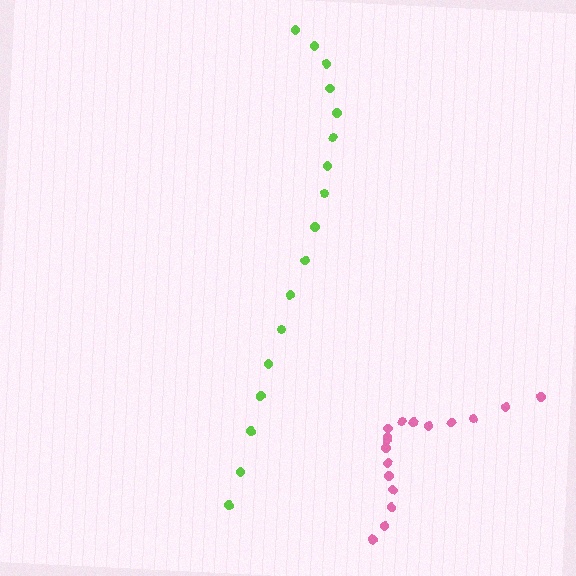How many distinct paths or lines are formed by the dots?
There are 2 distinct paths.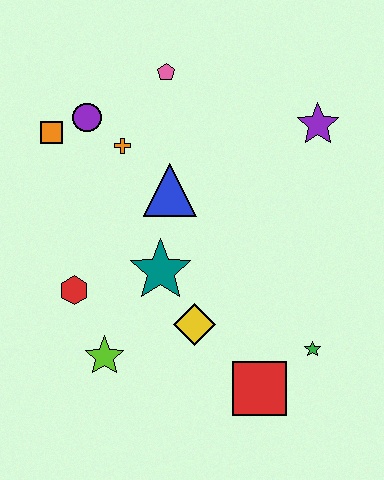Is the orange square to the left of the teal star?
Yes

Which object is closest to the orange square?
The purple circle is closest to the orange square.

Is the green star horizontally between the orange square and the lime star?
No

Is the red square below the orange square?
Yes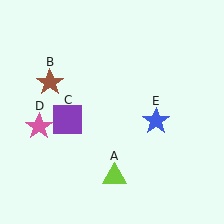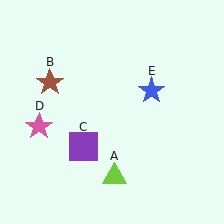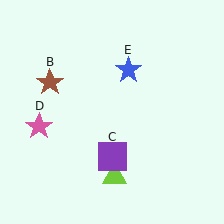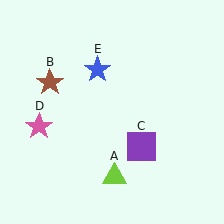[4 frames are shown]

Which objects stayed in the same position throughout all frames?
Lime triangle (object A) and brown star (object B) and pink star (object D) remained stationary.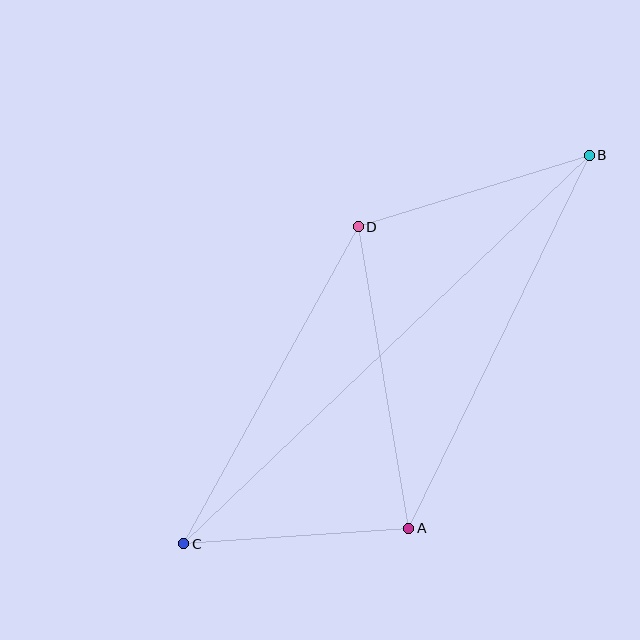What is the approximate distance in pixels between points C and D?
The distance between C and D is approximately 362 pixels.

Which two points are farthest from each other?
Points B and C are farthest from each other.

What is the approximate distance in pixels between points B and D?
The distance between B and D is approximately 242 pixels.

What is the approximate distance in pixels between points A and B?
The distance between A and B is approximately 414 pixels.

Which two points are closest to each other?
Points A and C are closest to each other.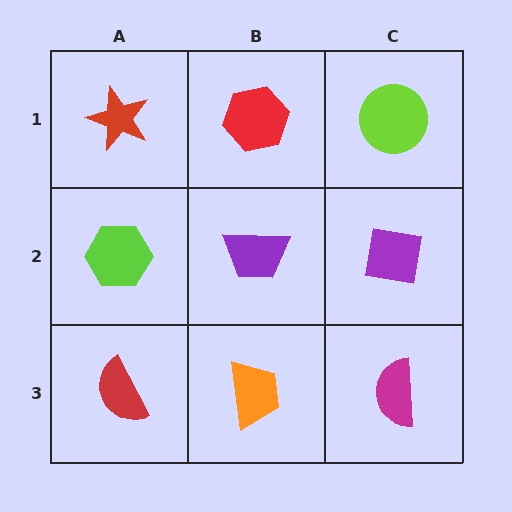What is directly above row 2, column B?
A red hexagon.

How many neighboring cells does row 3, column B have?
3.